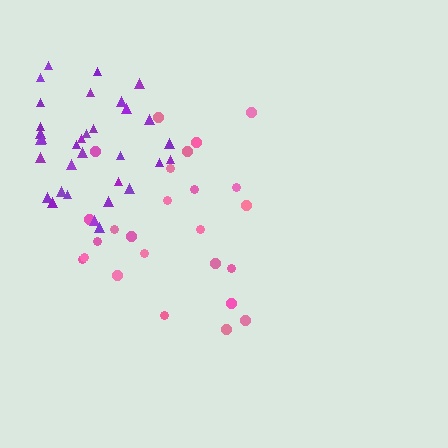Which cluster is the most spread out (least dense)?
Pink.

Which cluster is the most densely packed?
Purple.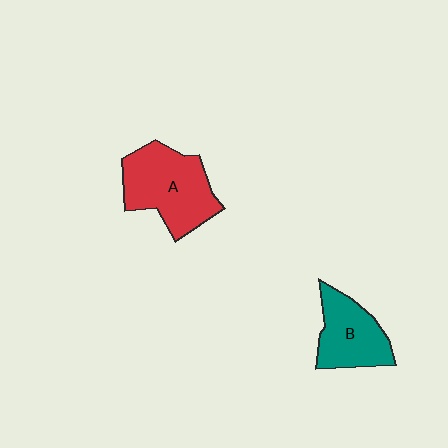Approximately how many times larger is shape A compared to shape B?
Approximately 1.4 times.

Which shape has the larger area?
Shape A (red).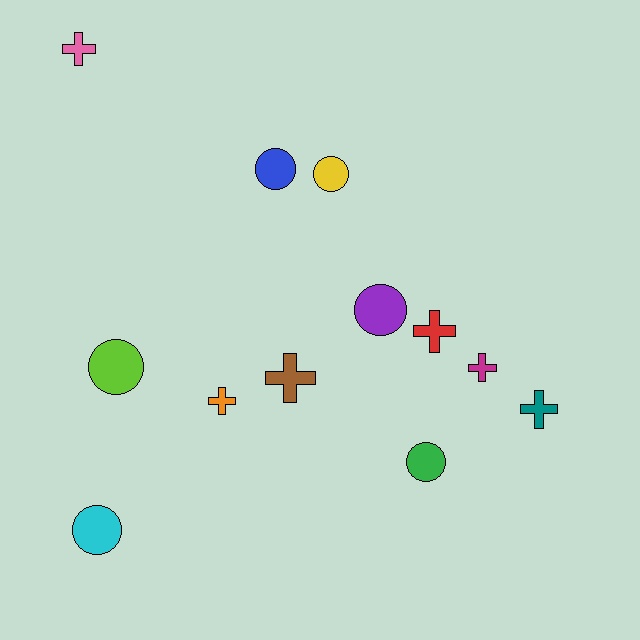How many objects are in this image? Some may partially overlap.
There are 12 objects.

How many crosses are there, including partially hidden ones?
There are 6 crosses.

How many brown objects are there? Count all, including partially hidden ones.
There is 1 brown object.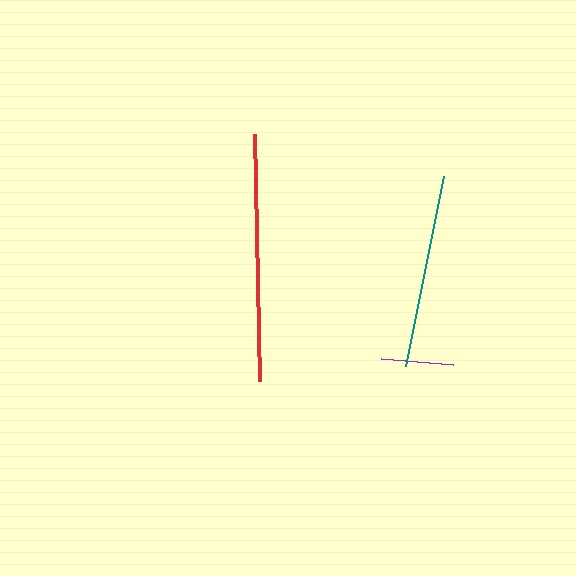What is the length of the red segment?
The red segment is approximately 247 pixels long.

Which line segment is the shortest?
The purple line is the shortest at approximately 72 pixels.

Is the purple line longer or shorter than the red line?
The red line is longer than the purple line.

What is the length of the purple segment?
The purple segment is approximately 72 pixels long.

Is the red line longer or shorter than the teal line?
The red line is longer than the teal line.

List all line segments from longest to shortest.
From longest to shortest: red, teal, purple.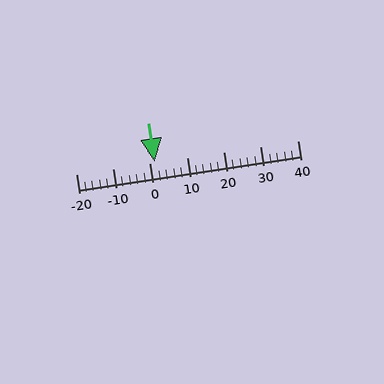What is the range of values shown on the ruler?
The ruler shows values from -20 to 40.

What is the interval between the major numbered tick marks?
The major tick marks are spaced 10 units apart.